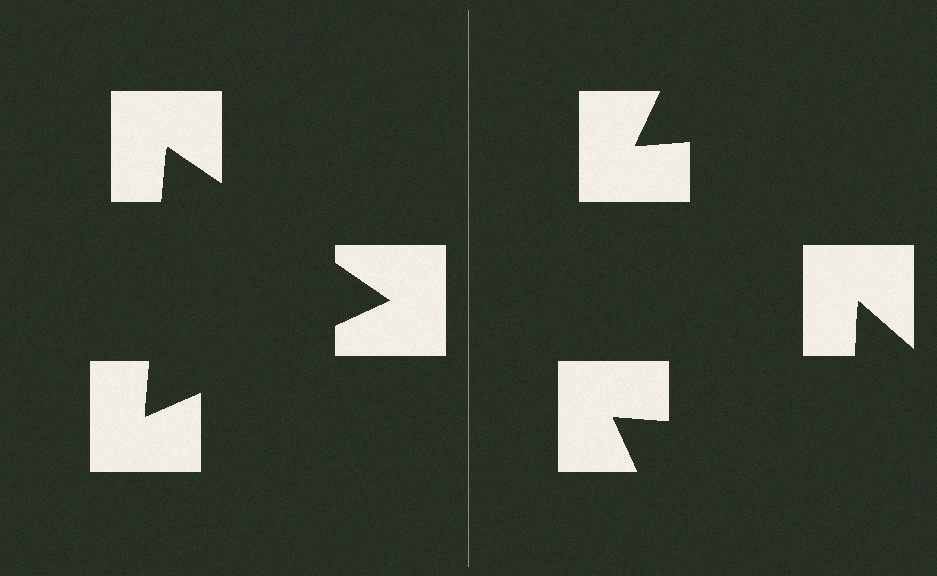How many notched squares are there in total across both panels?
6 — 3 on each side.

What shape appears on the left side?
An illusory triangle.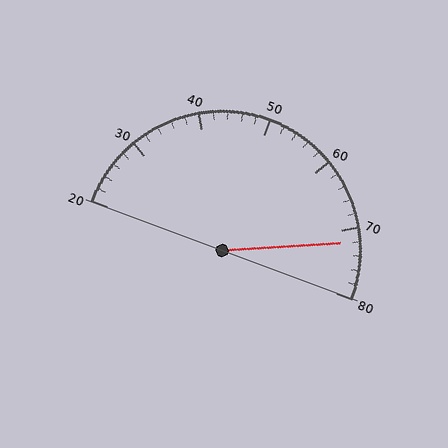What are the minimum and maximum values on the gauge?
The gauge ranges from 20 to 80.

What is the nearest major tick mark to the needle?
The nearest major tick mark is 70.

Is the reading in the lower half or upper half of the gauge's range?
The reading is in the upper half of the range (20 to 80).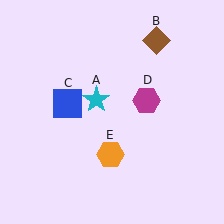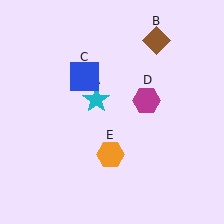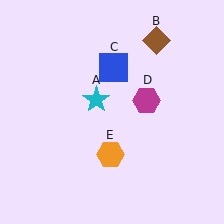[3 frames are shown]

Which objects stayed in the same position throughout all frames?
Cyan star (object A) and brown diamond (object B) and magenta hexagon (object D) and orange hexagon (object E) remained stationary.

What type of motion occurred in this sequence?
The blue square (object C) rotated clockwise around the center of the scene.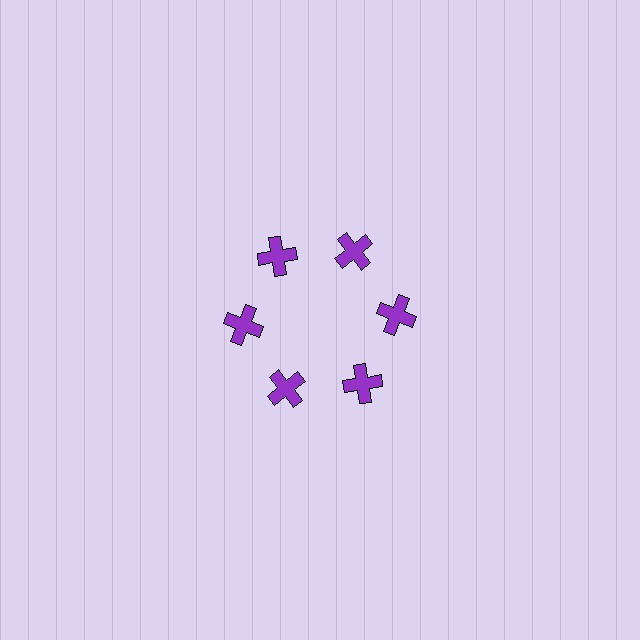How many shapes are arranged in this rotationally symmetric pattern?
There are 6 shapes, arranged in 6 groups of 1.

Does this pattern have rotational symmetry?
Yes, this pattern has 6-fold rotational symmetry. It looks the same after rotating 60 degrees around the center.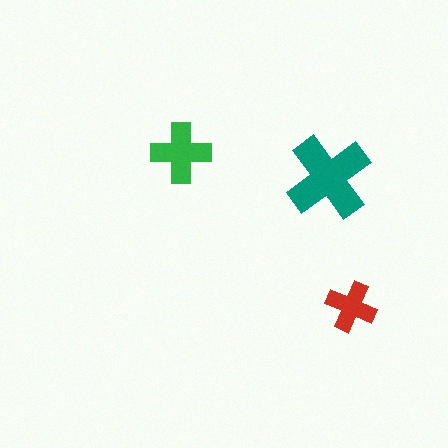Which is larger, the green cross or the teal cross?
The teal one.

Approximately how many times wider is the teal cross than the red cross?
About 1.5 times wider.